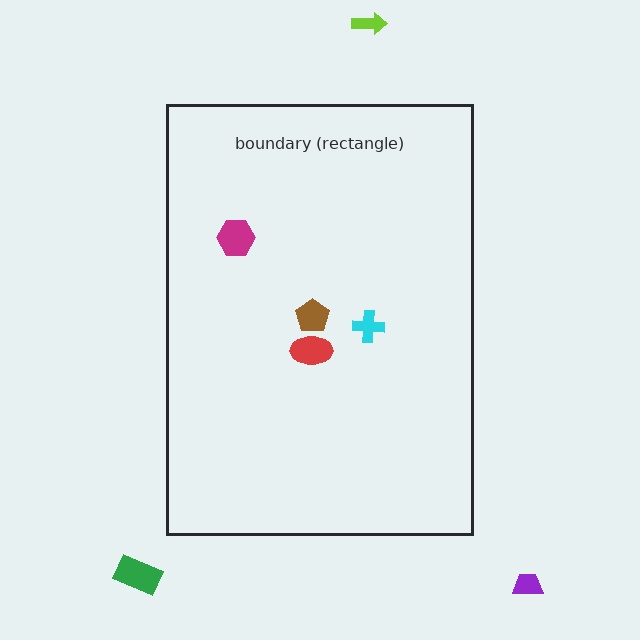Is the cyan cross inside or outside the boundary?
Inside.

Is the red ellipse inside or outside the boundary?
Inside.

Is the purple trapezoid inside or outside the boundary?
Outside.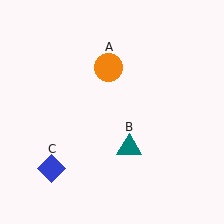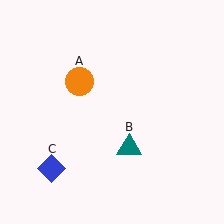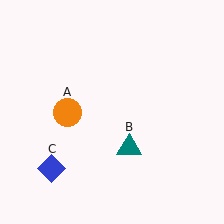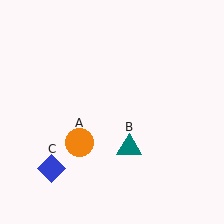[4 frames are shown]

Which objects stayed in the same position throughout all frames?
Teal triangle (object B) and blue diamond (object C) remained stationary.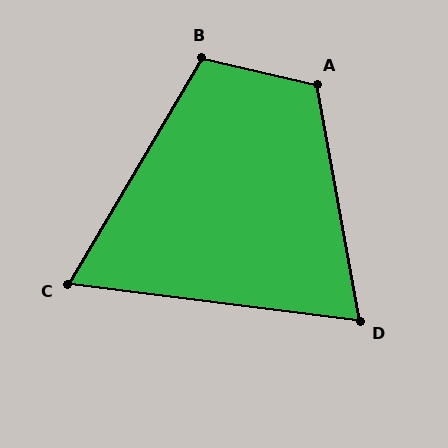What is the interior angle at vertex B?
Approximately 108 degrees (obtuse).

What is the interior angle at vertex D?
Approximately 72 degrees (acute).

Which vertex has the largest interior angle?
A, at approximately 113 degrees.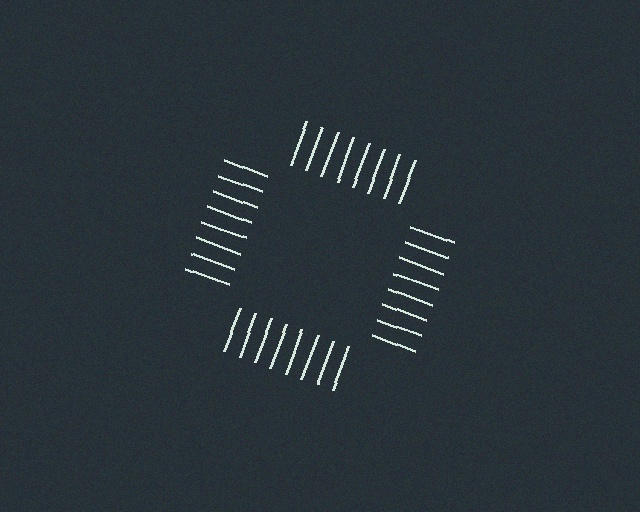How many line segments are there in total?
32 — 8 along each of the 4 edges.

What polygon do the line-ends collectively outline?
An illusory square — the line segments terminate on its edges but no continuous stroke is drawn.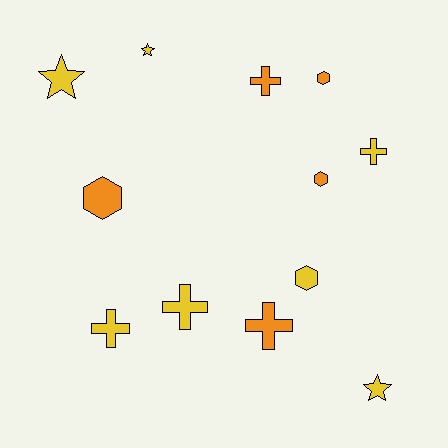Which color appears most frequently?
Yellow, with 7 objects.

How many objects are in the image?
There are 12 objects.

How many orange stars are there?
There are no orange stars.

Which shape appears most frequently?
Cross, with 5 objects.